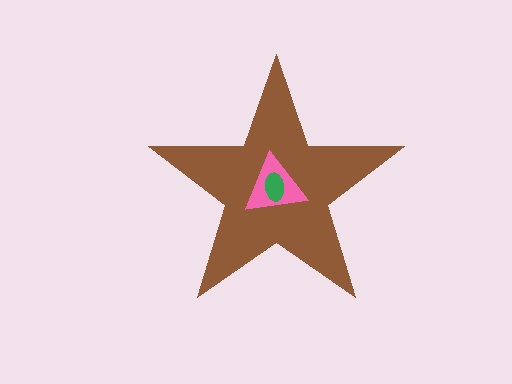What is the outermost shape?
The brown star.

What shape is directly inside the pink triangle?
The green ellipse.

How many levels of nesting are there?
3.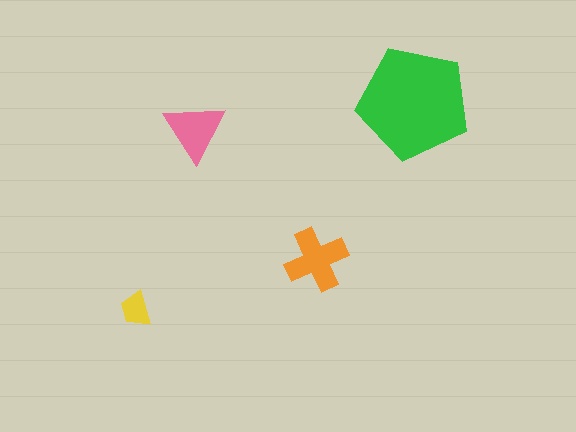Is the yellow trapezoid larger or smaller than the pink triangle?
Smaller.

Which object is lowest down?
The yellow trapezoid is bottommost.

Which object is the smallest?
The yellow trapezoid.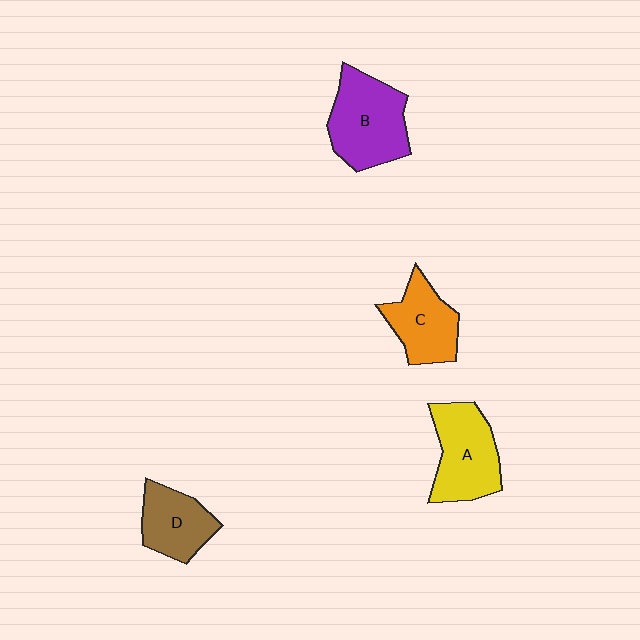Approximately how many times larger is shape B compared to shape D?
Approximately 1.5 times.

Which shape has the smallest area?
Shape D (brown).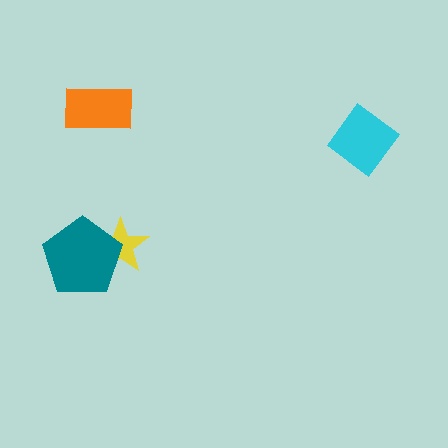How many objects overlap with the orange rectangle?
0 objects overlap with the orange rectangle.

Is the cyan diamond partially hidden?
No, no other shape covers it.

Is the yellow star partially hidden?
Yes, it is partially covered by another shape.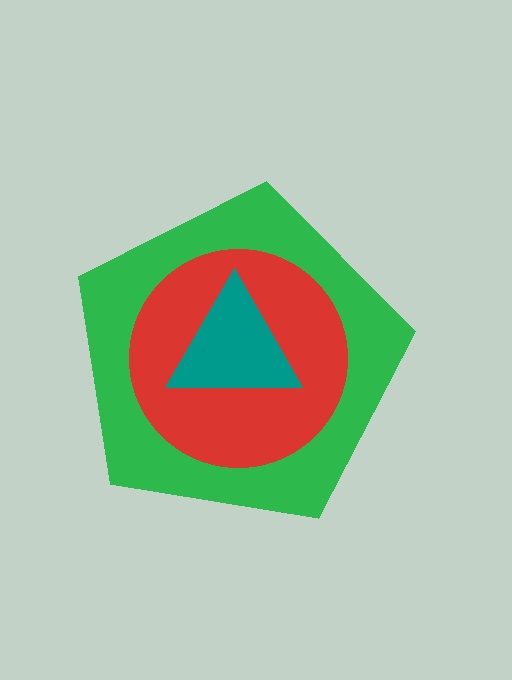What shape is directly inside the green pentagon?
The red circle.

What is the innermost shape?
The teal triangle.